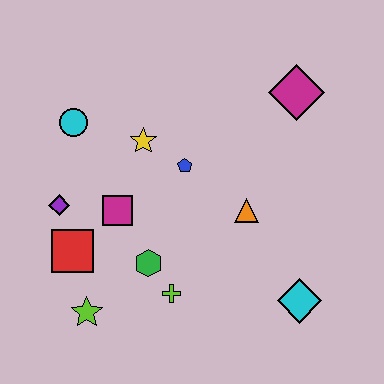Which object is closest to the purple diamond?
The red square is closest to the purple diamond.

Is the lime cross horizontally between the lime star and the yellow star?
No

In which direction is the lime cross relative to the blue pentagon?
The lime cross is below the blue pentagon.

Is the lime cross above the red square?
No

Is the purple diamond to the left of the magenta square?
Yes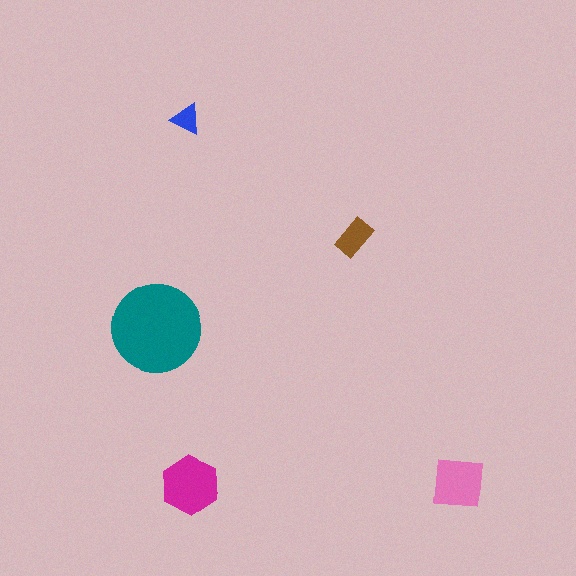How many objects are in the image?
There are 5 objects in the image.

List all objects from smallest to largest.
The blue triangle, the brown rectangle, the pink square, the magenta hexagon, the teal circle.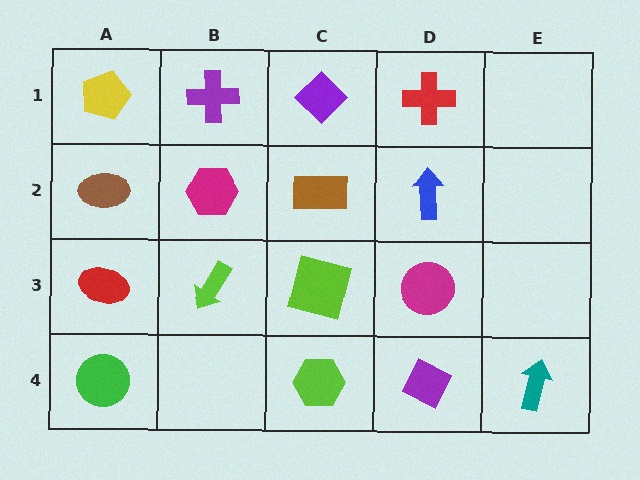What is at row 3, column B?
A lime arrow.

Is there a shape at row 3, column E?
No, that cell is empty.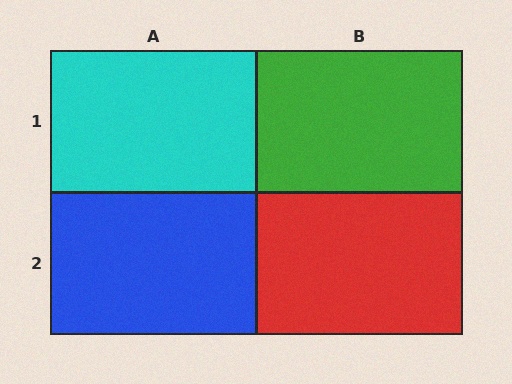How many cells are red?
1 cell is red.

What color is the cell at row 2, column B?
Red.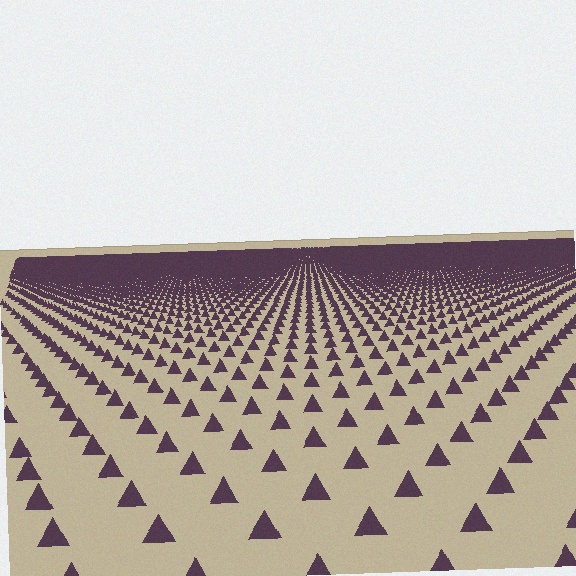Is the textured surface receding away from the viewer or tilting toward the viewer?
The surface is receding away from the viewer. Texture elements get smaller and denser toward the top.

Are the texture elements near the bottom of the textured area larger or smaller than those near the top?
Larger. Near the bottom, elements are closer to the viewer and appear at a bigger on-screen size.